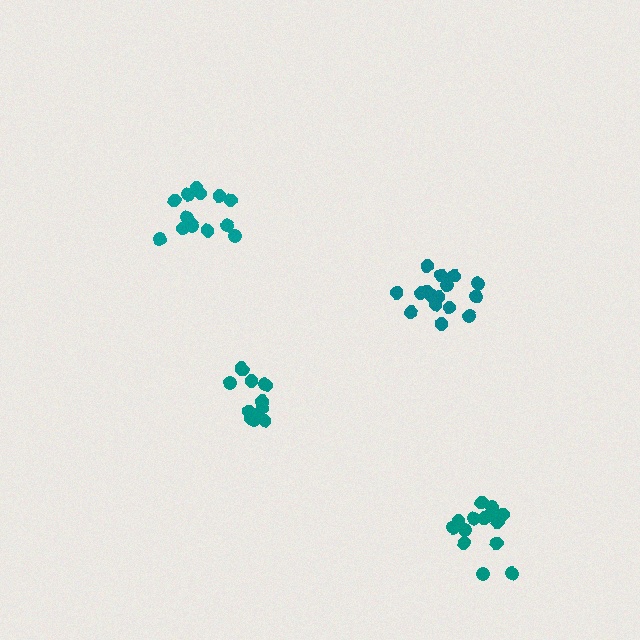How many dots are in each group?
Group 1: 14 dots, Group 2: 14 dots, Group 3: 17 dots, Group 4: 17 dots (62 total).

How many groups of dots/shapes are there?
There are 4 groups.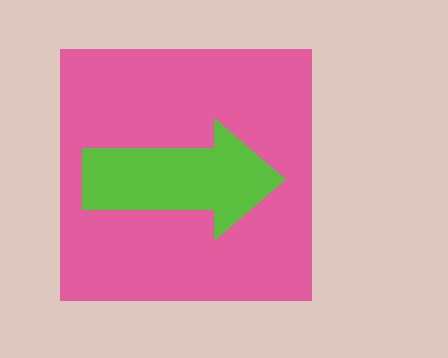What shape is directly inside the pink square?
The lime arrow.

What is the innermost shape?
The lime arrow.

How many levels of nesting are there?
2.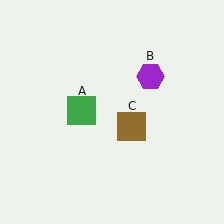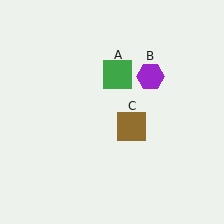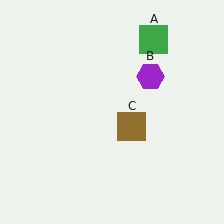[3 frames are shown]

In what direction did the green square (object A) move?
The green square (object A) moved up and to the right.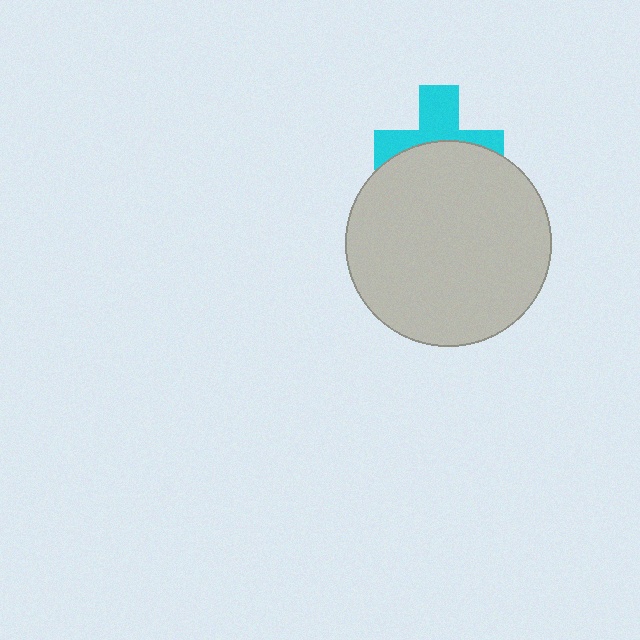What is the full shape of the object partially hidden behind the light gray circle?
The partially hidden object is a cyan cross.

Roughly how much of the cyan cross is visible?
About half of it is visible (roughly 47%).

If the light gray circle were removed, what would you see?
You would see the complete cyan cross.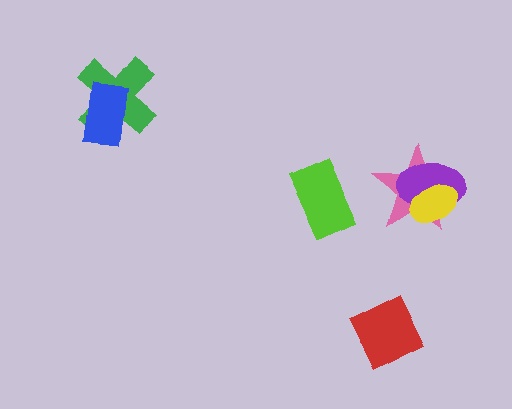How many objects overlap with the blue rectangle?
1 object overlaps with the blue rectangle.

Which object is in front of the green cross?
The blue rectangle is in front of the green cross.